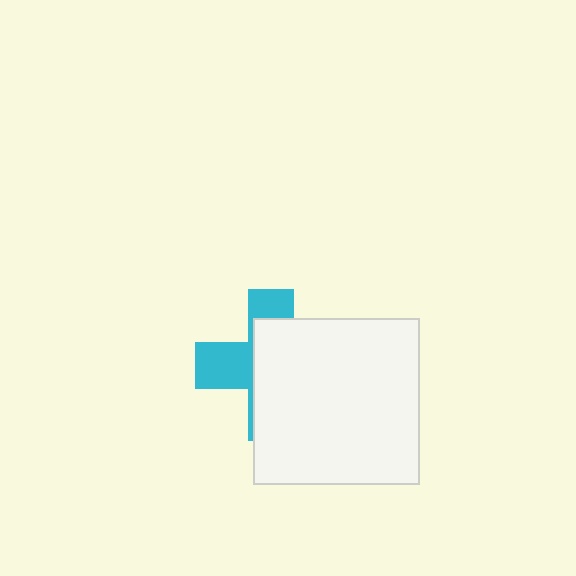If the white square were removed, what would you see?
You would see the complete cyan cross.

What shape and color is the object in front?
The object in front is a white square.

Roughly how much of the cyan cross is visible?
A small part of it is visible (roughly 37%).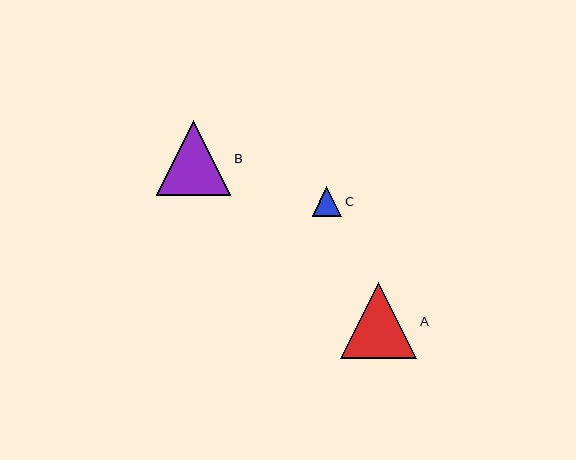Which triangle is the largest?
Triangle A is the largest with a size of approximately 76 pixels.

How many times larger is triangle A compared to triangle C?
Triangle A is approximately 2.6 times the size of triangle C.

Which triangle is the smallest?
Triangle C is the smallest with a size of approximately 30 pixels.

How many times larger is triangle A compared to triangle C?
Triangle A is approximately 2.6 times the size of triangle C.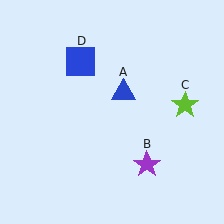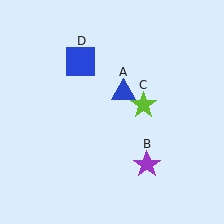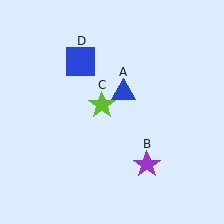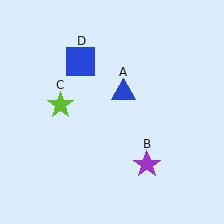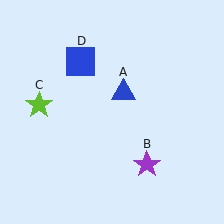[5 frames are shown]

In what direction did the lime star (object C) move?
The lime star (object C) moved left.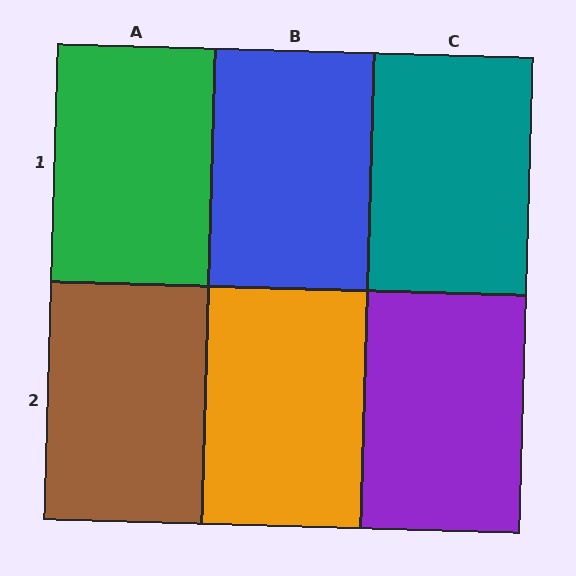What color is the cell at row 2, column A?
Brown.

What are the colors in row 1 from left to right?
Green, blue, teal.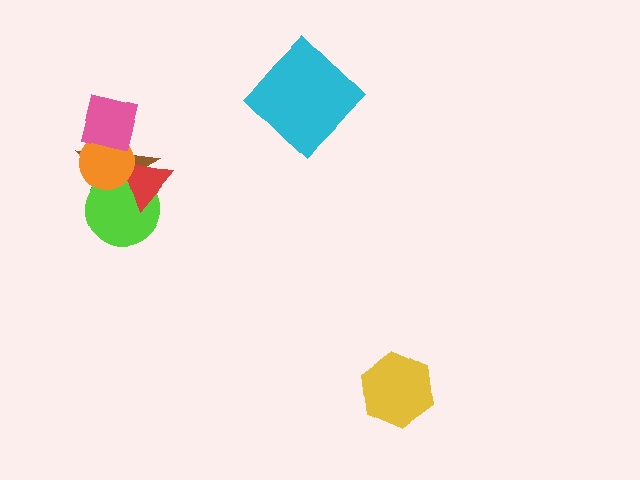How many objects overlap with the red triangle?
3 objects overlap with the red triangle.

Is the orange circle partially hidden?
Yes, it is partially covered by another shape.